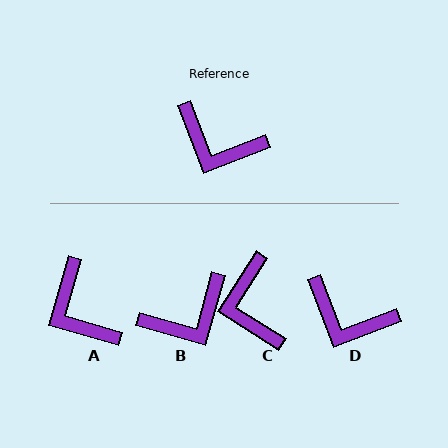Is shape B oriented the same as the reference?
No, it is off by about 53 degrees.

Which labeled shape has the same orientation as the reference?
D.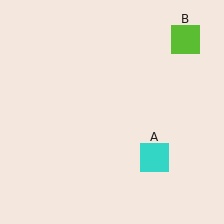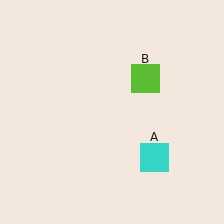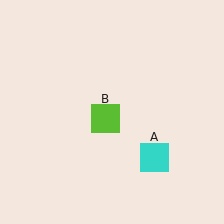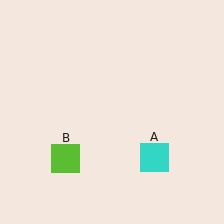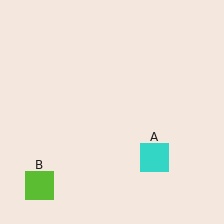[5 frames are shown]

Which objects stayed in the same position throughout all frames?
Cyan square (object A) remained stationary.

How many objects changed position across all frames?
1 object changed position: lime square (object B).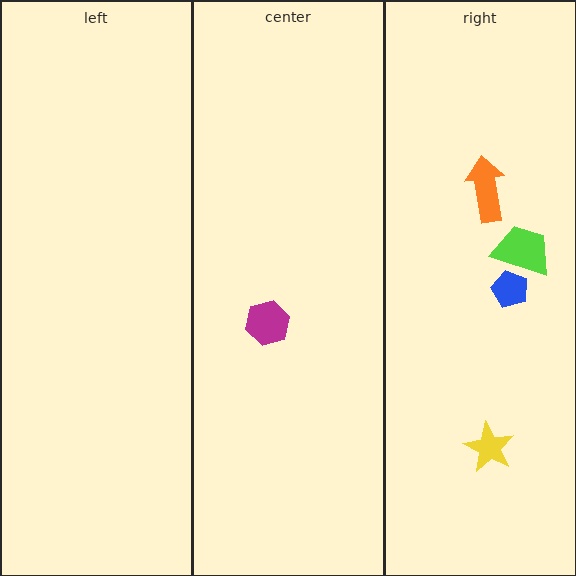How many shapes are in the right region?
4.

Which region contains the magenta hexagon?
The center region.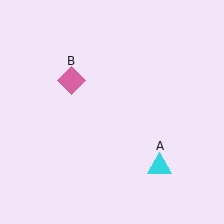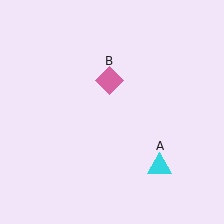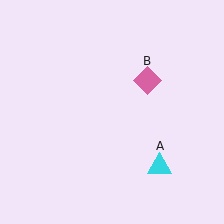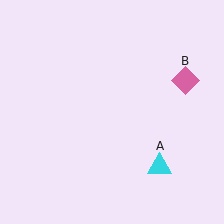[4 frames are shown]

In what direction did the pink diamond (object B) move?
The pink diamond (object B) moved right.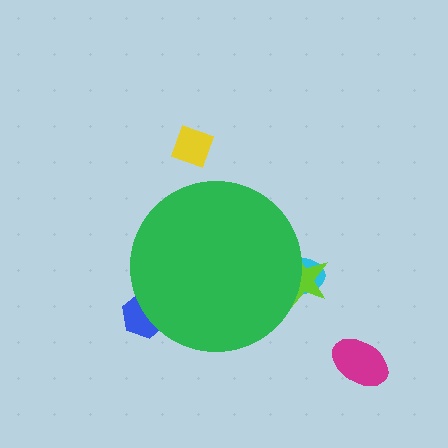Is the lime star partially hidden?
Yes, the lime star is partially hidden behind the green circle.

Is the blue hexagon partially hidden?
Yes, the blue hexagon is partially hidden behind the green circle.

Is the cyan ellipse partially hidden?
Yes, the cyan ellipse is partially hidden behind the green circle.